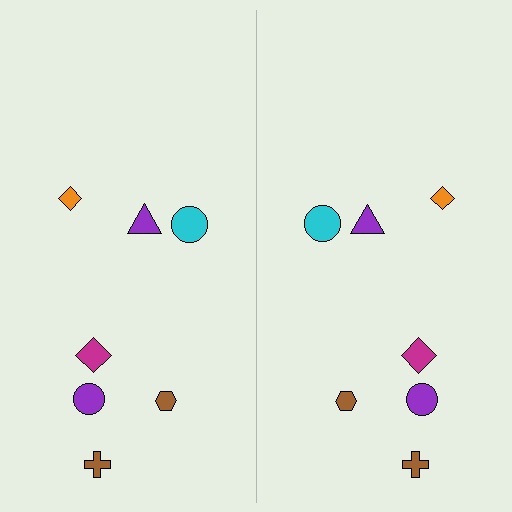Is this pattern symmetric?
Yes, this pattern has bilateral (reflection) symmetry.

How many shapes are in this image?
There are 14 shapes in this image.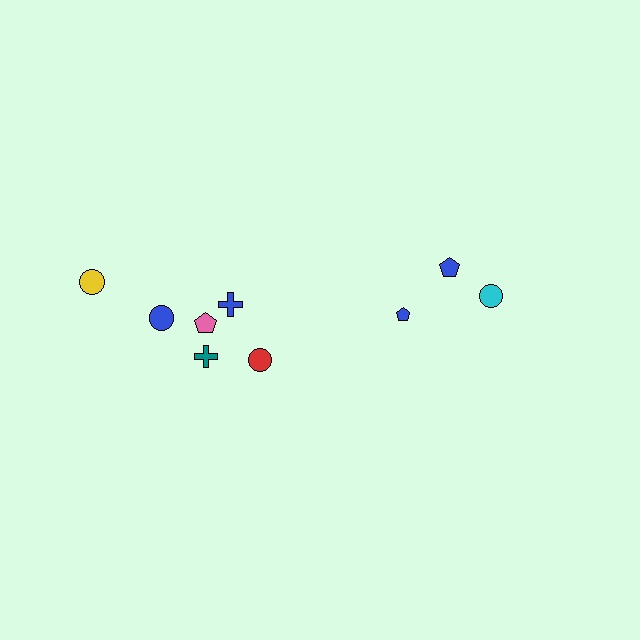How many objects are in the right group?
There are 3 objects.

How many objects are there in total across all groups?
There are 9 objects.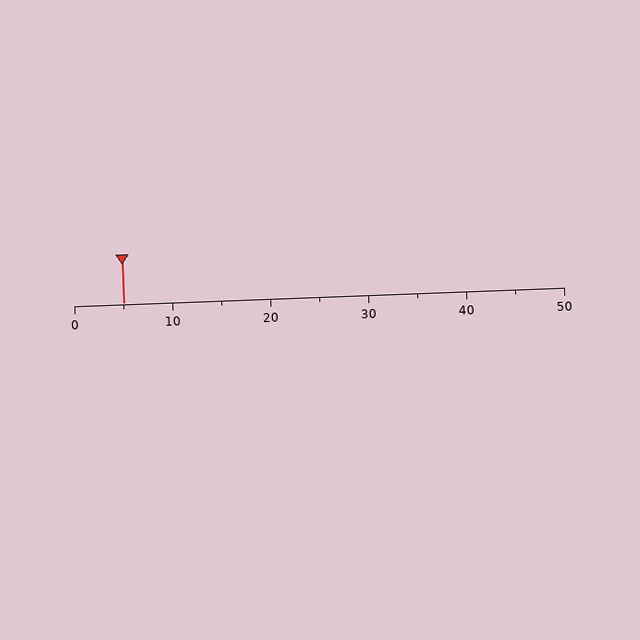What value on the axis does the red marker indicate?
The marker indicates approximately 5.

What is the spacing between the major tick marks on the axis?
The major ticks are spaced 10 apart.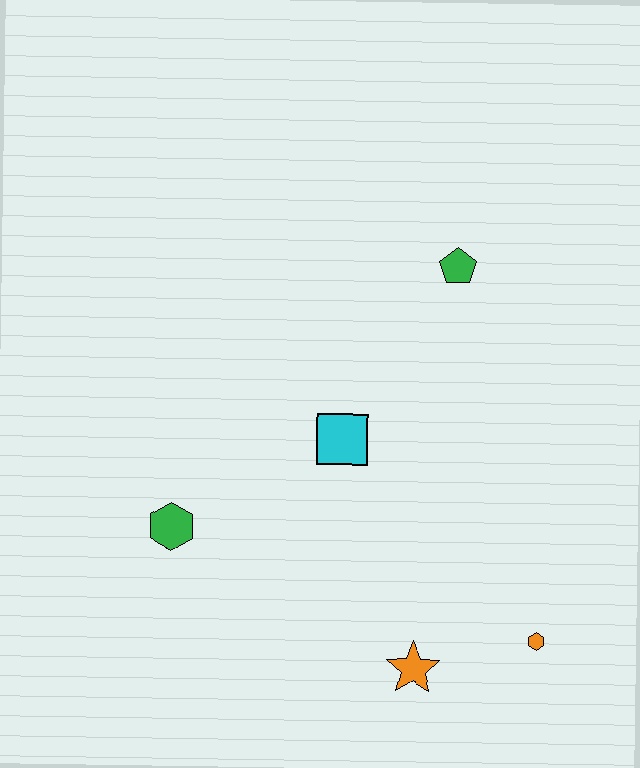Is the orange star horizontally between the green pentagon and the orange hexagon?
No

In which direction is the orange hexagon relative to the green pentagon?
The orange hexagon is below the green pentagon.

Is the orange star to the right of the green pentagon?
No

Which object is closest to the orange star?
The orange hexagon is closest to the orange star.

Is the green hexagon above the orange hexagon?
Yes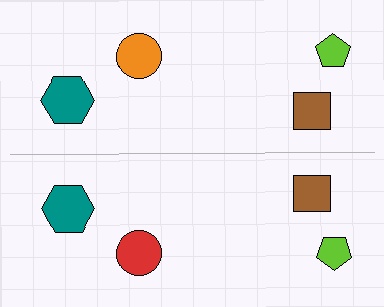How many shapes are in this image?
There are 8 shapes in this image.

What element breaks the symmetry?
The red circle on the bottom side breaks the symmetry — its mirror counterpart is orange.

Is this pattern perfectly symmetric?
No, the pattern is not perfectly symmetric. The red circle on the bottom side breaks the symmetry — its mirror counterpart is orange.